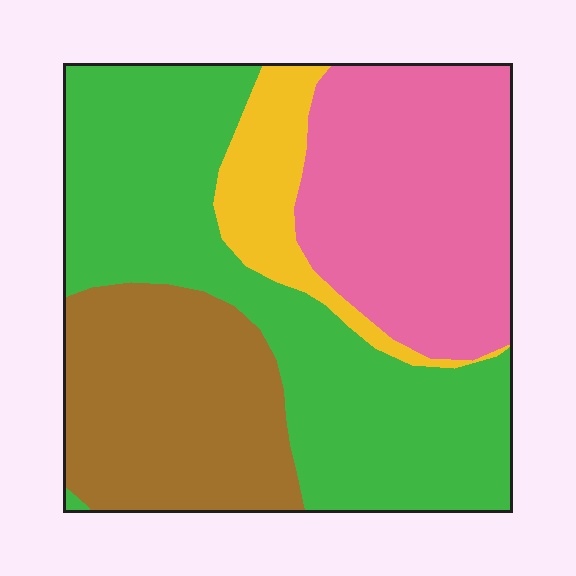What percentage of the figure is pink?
Pink takes up about one quarter (1/4) of the figure.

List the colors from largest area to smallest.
From largest to smallest: green, pink, brown, yellow.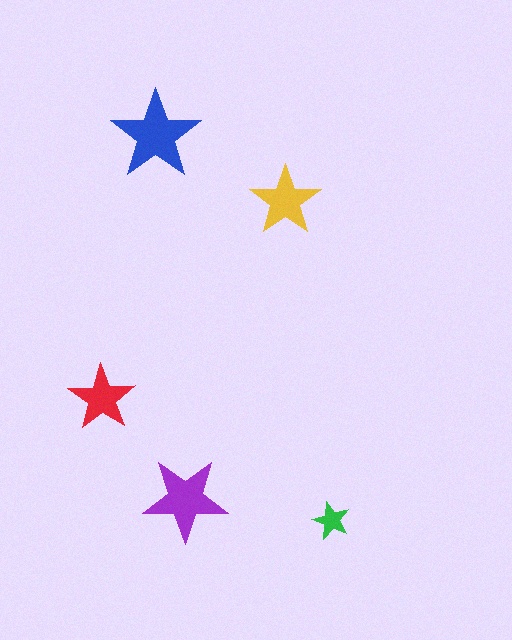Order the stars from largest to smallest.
the blue one, the purple one, the yellow one, the red one, the green one.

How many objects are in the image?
There are 5 objects in the image.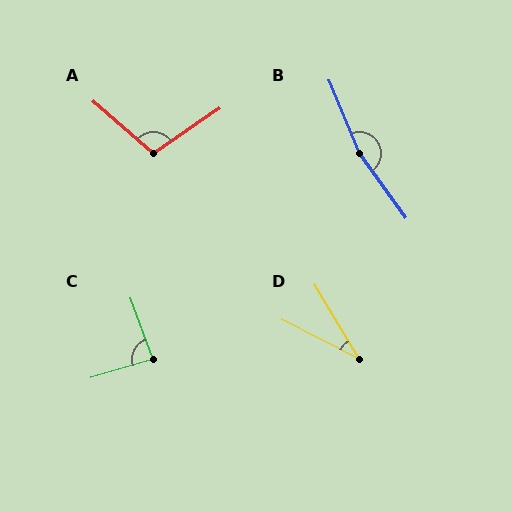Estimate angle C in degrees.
Approximately 86 degrees.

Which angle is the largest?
B, at approximately 166 degrees.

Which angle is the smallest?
D, at approximately 32 degrees.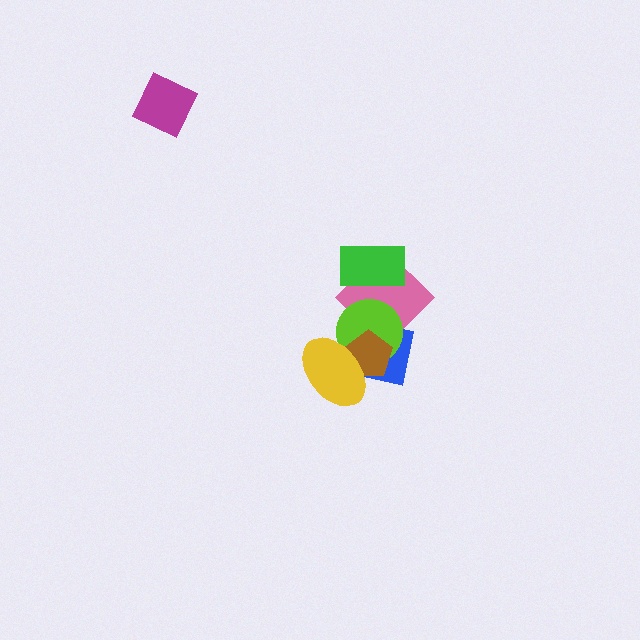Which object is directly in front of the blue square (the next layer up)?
The pink diamond is directly in front of the blue square.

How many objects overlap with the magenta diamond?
0 objects overlap with the magenta diamond.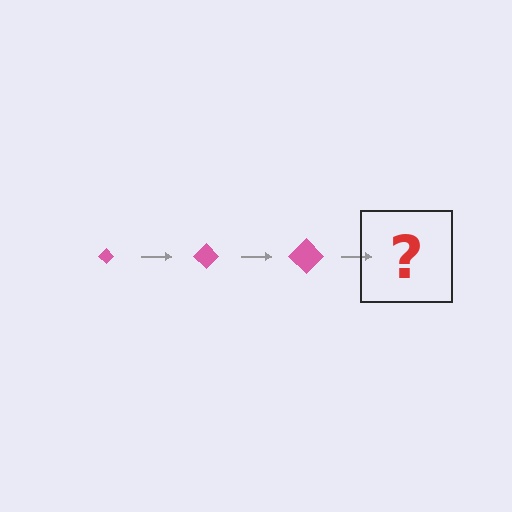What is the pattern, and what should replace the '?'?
The pattern is that the diamond gets progressively larger each step. The '?' should be a pink diamond, larger than the previous one.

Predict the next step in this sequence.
The next step is a pink diamond, larger than the previous one.